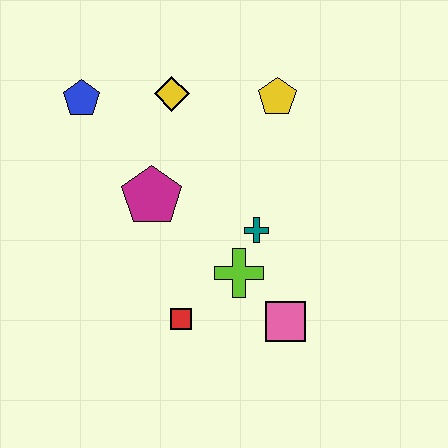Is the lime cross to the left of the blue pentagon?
No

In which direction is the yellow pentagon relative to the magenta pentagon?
The yellow pentagon is to the right of the magenta pentagon.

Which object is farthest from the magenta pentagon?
The pink square is farthest from the magenta pentagon.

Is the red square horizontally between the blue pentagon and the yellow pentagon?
Yes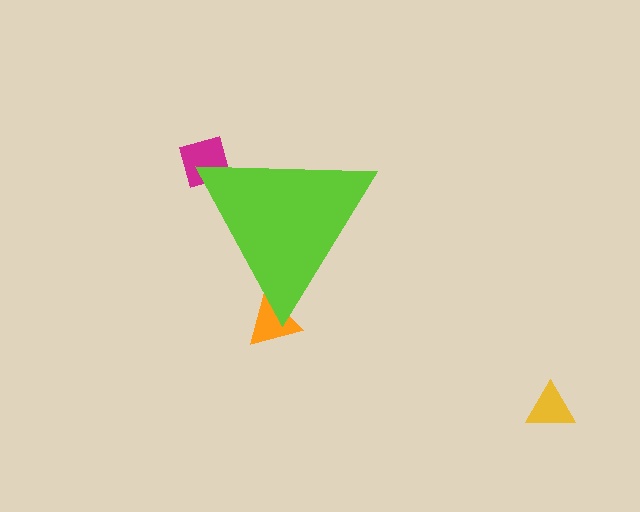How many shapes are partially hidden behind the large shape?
2 shapes are partially hidden.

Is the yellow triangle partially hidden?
No, the yellow triangle is fully visible.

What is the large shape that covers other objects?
A lime triangle.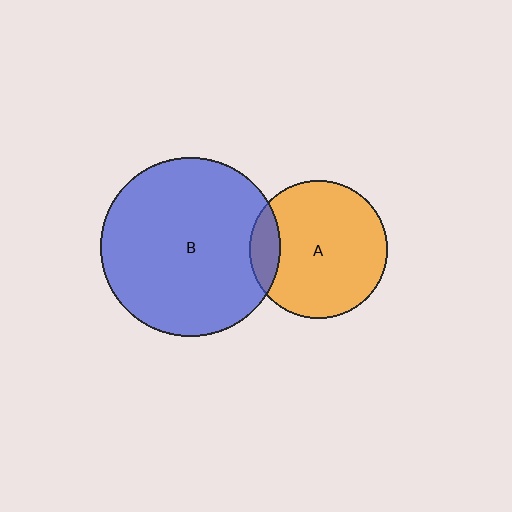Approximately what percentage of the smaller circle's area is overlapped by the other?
Approximately 15%.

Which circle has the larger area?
Circle B (blue).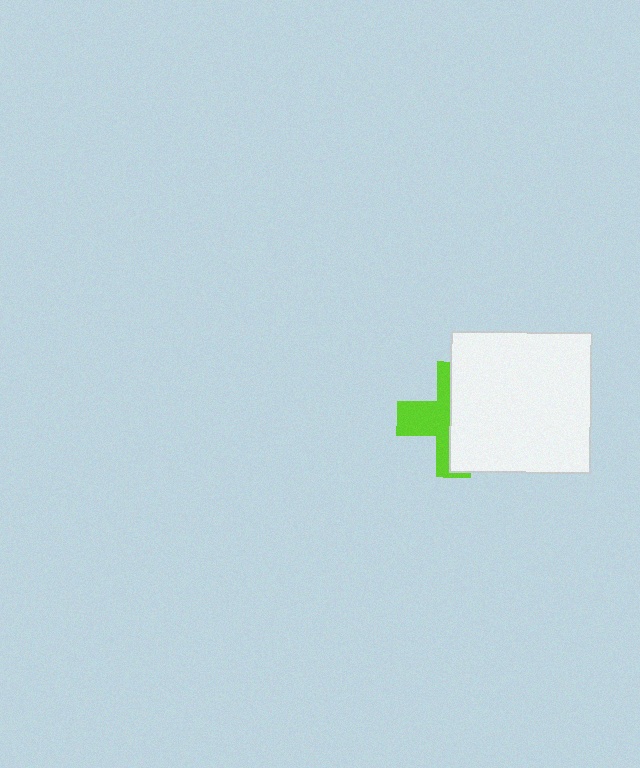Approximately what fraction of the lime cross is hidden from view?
Roughly 58% of the lime cross is hidden behind the white square.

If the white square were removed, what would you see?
You would see the complete lime cross.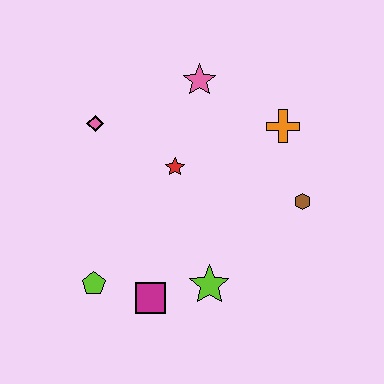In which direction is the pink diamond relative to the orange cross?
The pink diamond is to the left of the orange cross.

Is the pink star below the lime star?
No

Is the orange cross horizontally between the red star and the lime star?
No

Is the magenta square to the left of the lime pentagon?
No